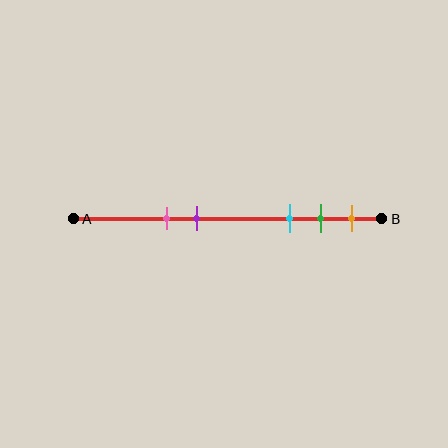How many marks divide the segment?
There are 5 marks dividing the segment.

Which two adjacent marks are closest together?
The green and orange marks are the closest adjacent pair.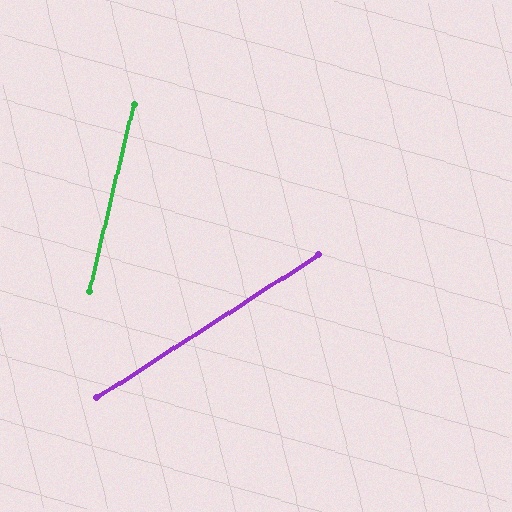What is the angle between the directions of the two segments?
Approximately 44 degrees.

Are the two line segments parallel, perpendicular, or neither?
Neither parallel nor perpendicular — they differ by about 44°.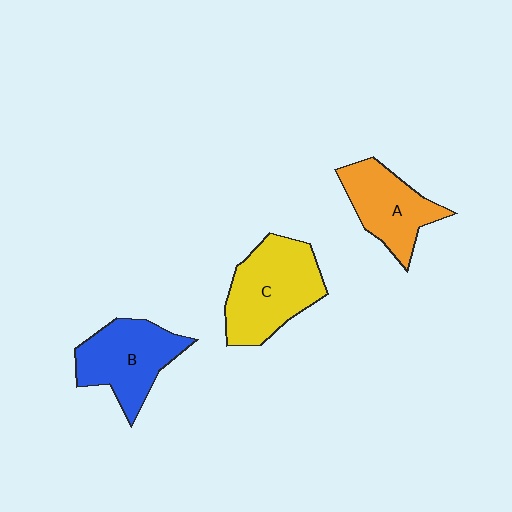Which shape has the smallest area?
Shape A (orange).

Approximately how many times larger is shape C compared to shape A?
Approximately 1.3 times.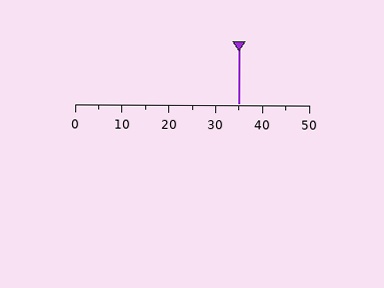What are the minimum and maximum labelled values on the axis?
The axis runs from 0 to 50.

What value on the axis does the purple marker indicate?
The marker indicates approximately 35.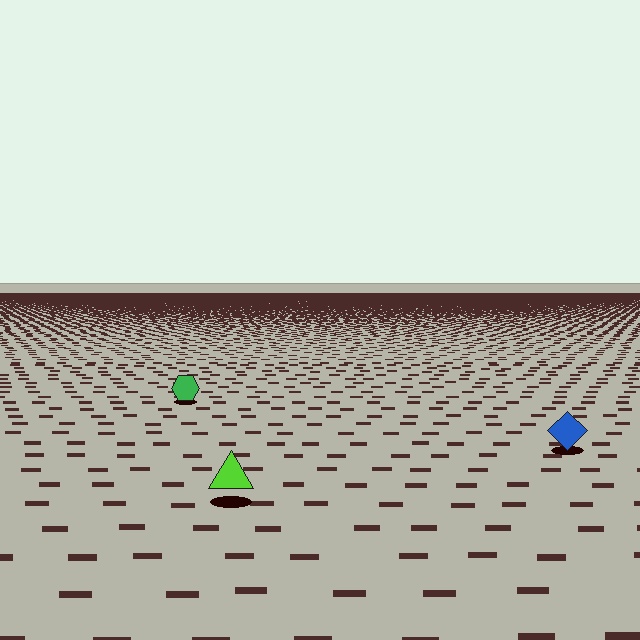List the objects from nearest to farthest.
From nearest to farthest: the lime triangle, the blue diamond, the green hexagon.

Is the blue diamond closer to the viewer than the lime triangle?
No. The lime triangle is closer — you can tell from the texture gradient: the ground texture is coarser near it.